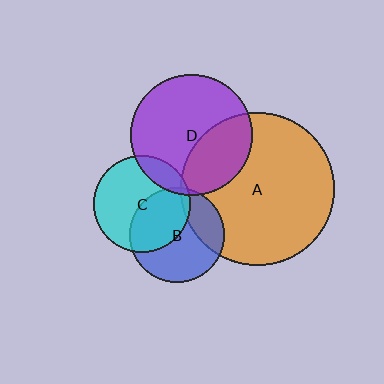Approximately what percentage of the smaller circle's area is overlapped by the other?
Approximately 15%.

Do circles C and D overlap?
Yes.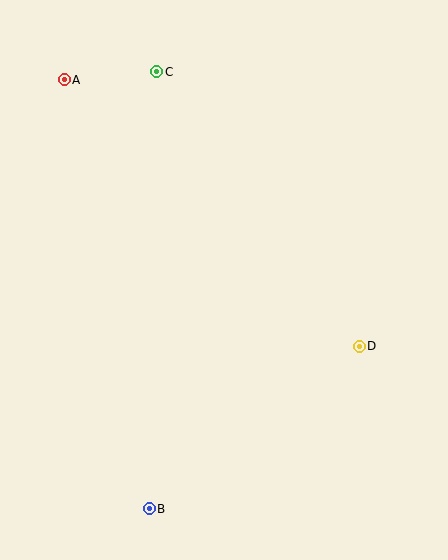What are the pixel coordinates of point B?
Point B is at (149, 509).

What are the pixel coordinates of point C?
Point C is at (157, 72).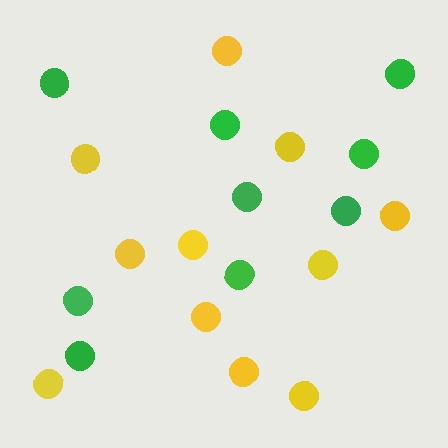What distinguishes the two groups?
There are 2 groups: one group of yellow circles (11) and one group of green circles (9).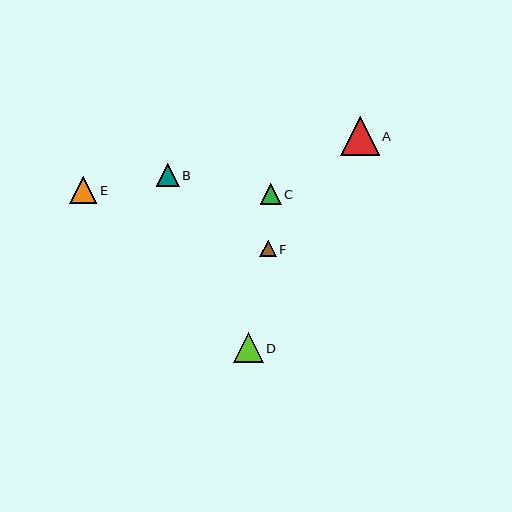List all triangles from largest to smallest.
From largest to smallest: A, D, E, B, C, F.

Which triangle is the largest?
Triangle A is the largest with a size of approximately 38 pixels.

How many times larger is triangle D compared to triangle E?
Triangle D is approximately 1.1 times the size of triangle E.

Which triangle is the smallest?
Triangle F is the smallest with a size of approximately 16 pixels.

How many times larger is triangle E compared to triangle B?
Triangle E is approximately 1.2 times the size of triangle B.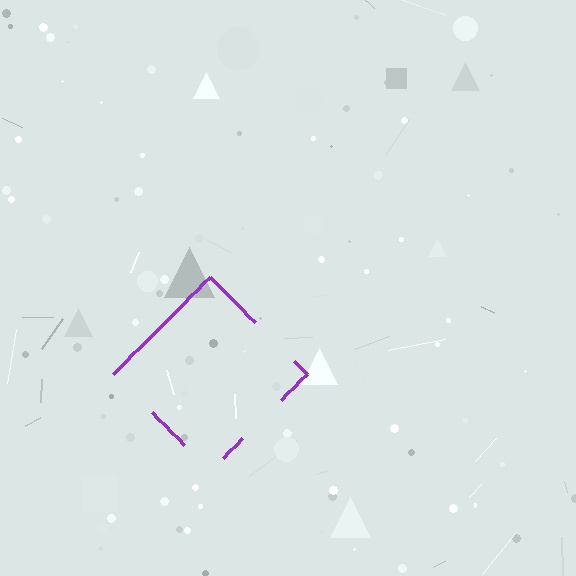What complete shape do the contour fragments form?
The contour fragments form a diamond.